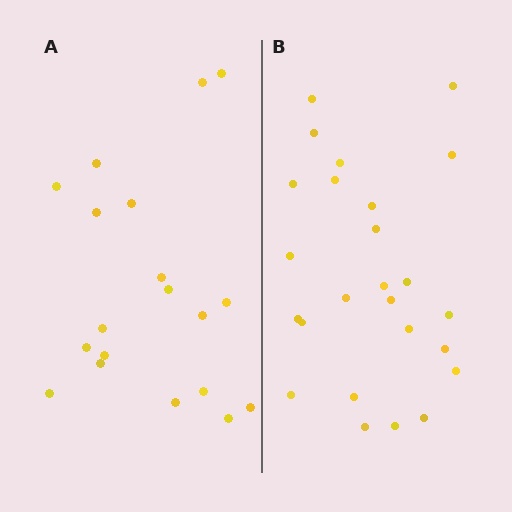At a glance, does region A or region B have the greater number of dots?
Region B (the right region) has more dots.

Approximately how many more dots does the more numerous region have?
Region B has about 6 more dots than region A.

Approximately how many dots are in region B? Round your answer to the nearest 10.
About 20 dots. (The exact count is 25, which rounds to 20.)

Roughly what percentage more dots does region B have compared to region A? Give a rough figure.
About 30% more.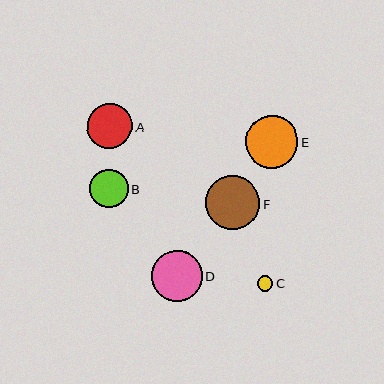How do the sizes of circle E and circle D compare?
Circle E and circle D are approximately the same size.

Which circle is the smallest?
Circle C is the smallest with a size of approximately 16 pixels.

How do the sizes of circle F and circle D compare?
Circle F and circle D are approximately the same size.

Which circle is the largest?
Circle F is the largest with a size of approximately 55 pixels.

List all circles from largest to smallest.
From largest to smallest: F, E, D, A, B, C.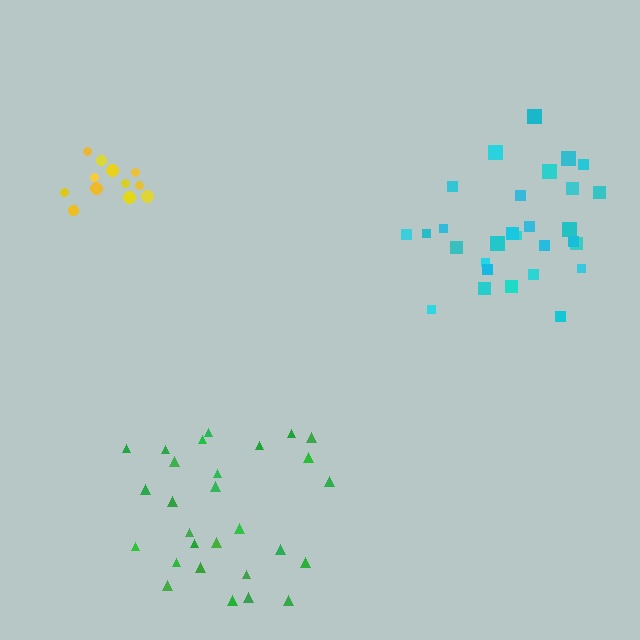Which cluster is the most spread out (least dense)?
Green.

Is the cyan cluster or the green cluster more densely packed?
Cyan.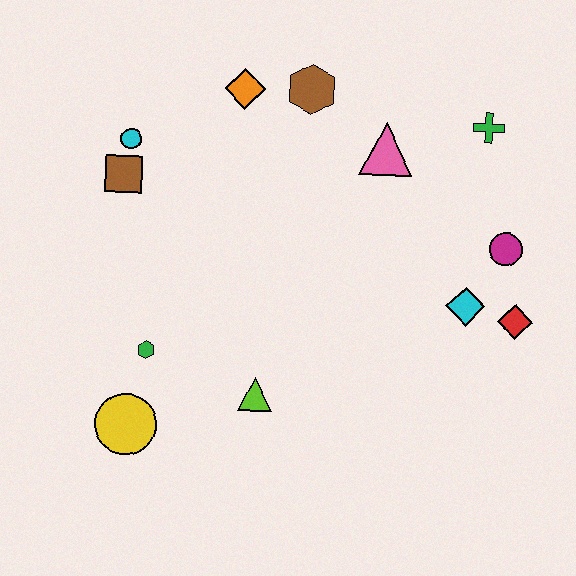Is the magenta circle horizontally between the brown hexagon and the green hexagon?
No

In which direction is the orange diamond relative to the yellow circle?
The orange diamond is above the yellow circle.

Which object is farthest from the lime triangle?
The green cross is farthest from the lime triangle.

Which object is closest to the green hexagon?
The yellow circle is closest to the green hexagon.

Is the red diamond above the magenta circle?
No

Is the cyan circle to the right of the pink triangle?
No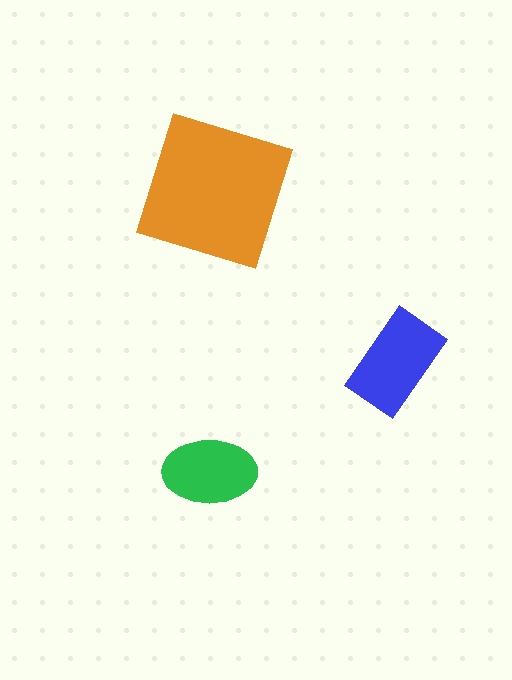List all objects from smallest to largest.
The green ellipse, the blue rectangle, the orange square.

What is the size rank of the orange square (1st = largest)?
1st.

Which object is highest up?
The orange square is topmost.